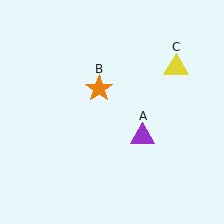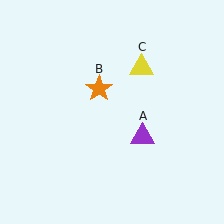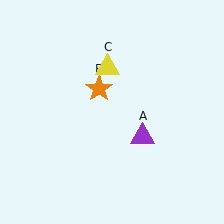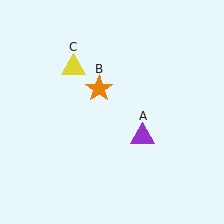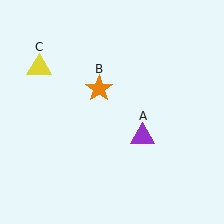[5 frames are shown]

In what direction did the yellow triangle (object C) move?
The yellow triangle (object C) moved left.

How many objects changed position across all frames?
1 object changed position: yellow triangle (object C).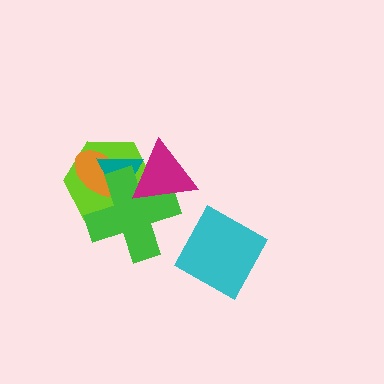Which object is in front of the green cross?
The magenta triangle is in front of the green cross.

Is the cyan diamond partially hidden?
No, no other shape covers it.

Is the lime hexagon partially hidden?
Yes, it is partially covered by another shape.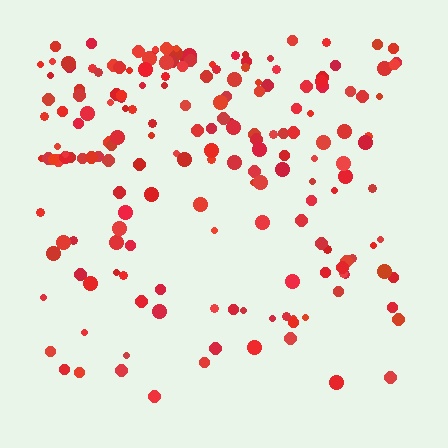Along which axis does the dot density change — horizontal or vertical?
Vertical.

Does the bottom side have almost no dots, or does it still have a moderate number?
Still a moderate number, just noticeably fewer than the top.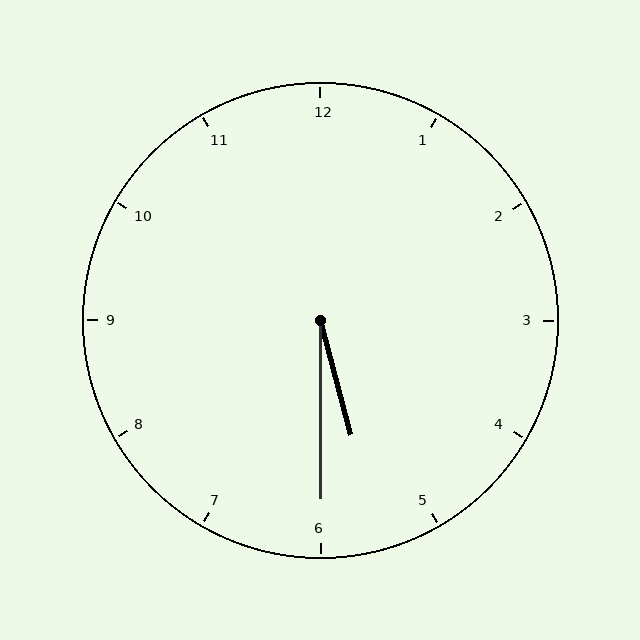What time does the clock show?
5:30.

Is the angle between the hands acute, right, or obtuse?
It is acute.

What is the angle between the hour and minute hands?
Approximately 15 degrees.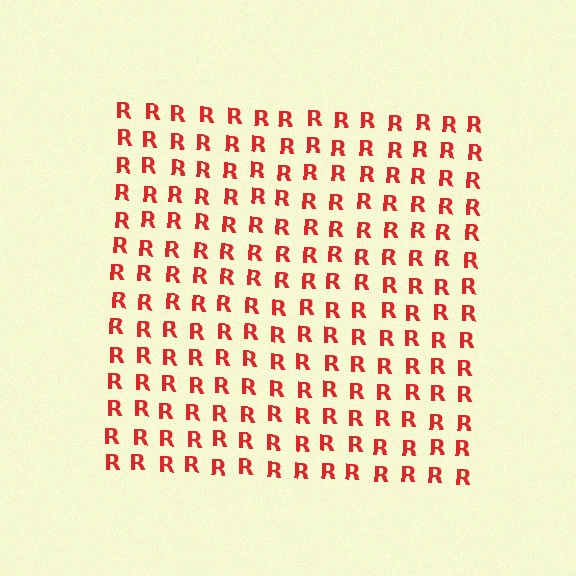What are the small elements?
The small elements are letter R's.